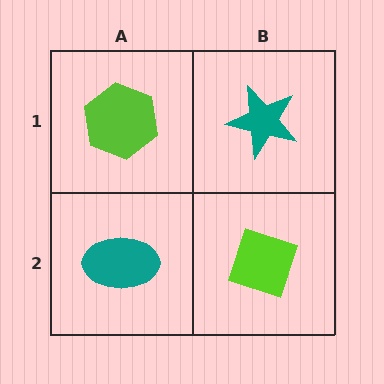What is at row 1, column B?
A teal star.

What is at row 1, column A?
A lime hexagon.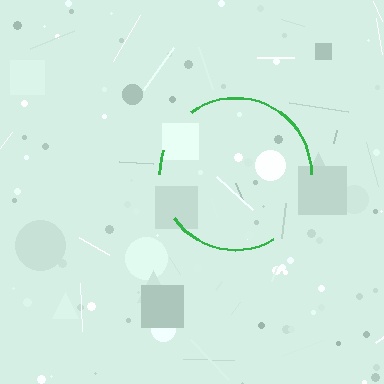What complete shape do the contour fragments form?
The contour fragments form a circle.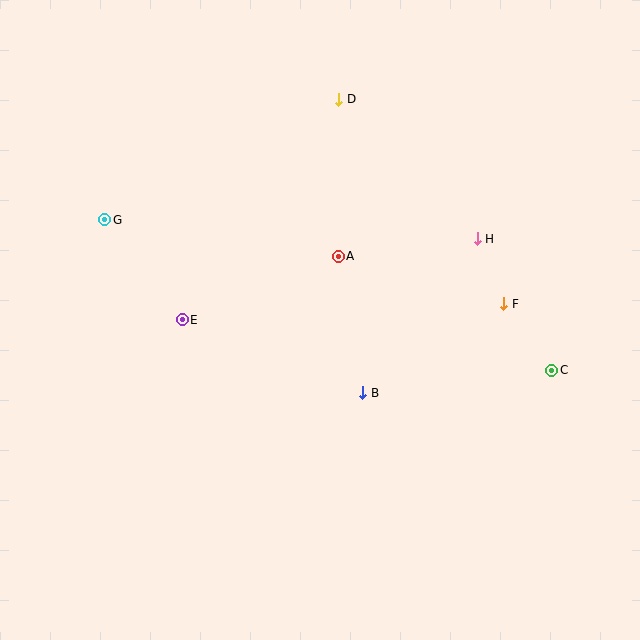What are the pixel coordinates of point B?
Point B is at (363, 393).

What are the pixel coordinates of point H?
Point H is at (477, 239).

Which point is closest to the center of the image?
Point A at (338, 256) is closest to the center.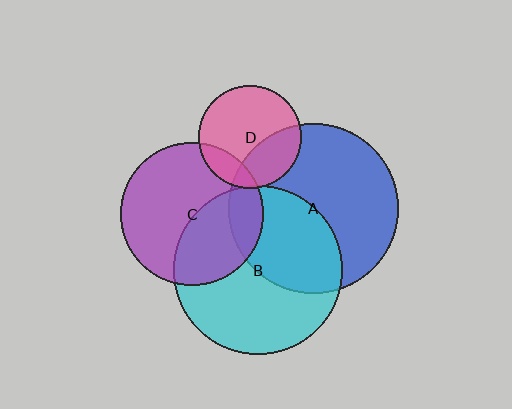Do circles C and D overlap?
Yes.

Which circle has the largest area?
Circle A (blue).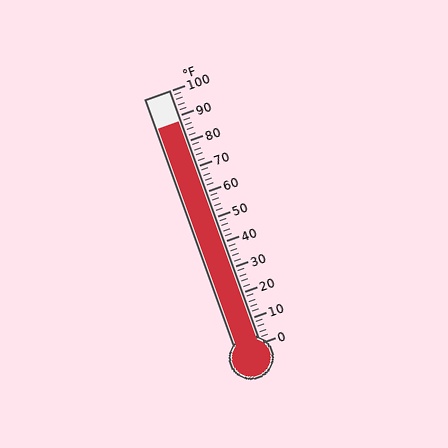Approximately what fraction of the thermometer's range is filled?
The thermometer is filled to approximately 90% of its range.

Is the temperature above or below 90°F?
The temperature is below 90°F.